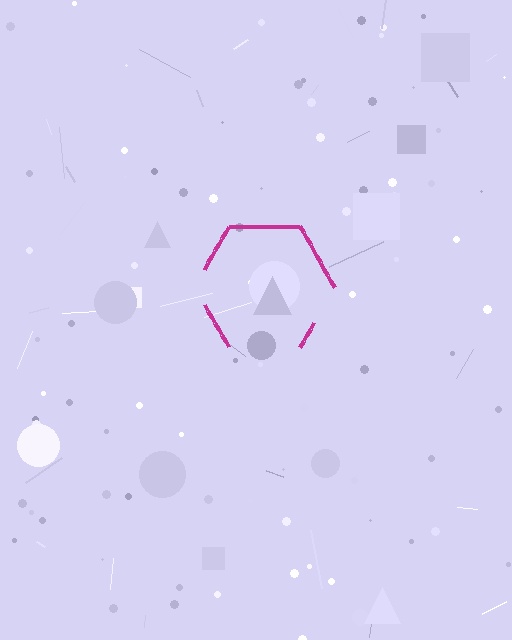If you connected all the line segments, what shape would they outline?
They would outline a hexagon.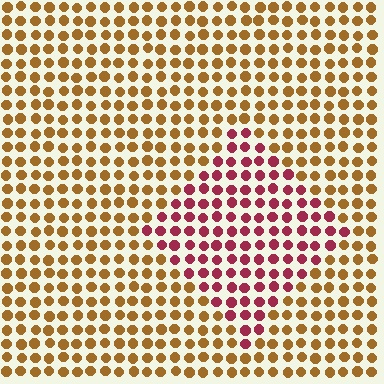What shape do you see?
I see a diamond.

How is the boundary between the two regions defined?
The boundary is defined purely by a slight shift in hue (about 53 degrees). Spacing, size, and orientation are identical on both sides.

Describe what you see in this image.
The image is filled with small brown elements in a uniform arrangement. A diamond-shaped region is visible where the elements are tinted to a slightly different hue, forming a subtle color boundary.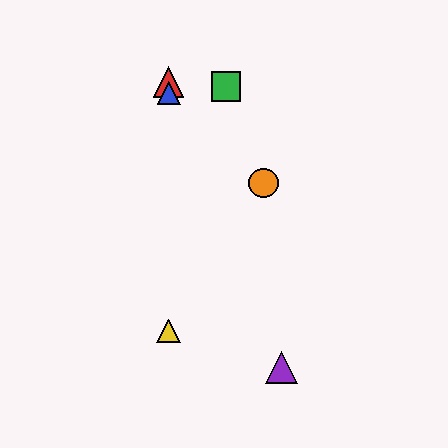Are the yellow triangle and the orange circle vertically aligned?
No, the yellow triangle is at x≈169 and the orange circle is at x≈264.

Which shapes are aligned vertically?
The red triangle, the blue triangle, the yellow triangle are aligned vertically.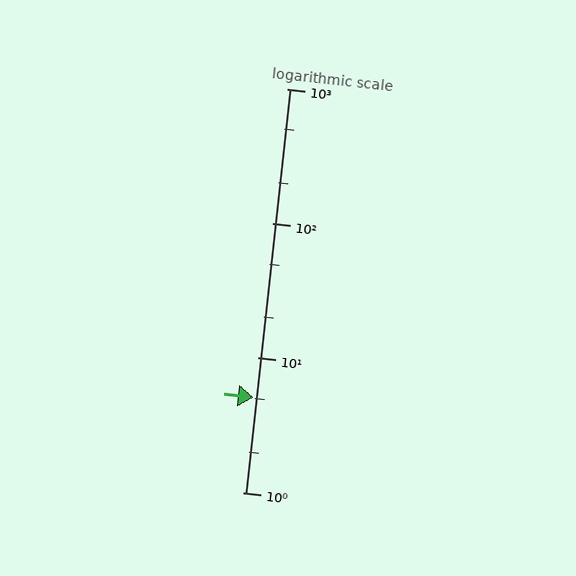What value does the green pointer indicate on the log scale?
The pointer indicates approximately 5.1.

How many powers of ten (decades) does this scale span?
The scale spans 3 decades, from 1 to 1000.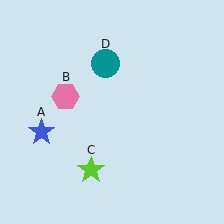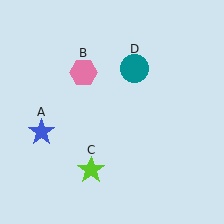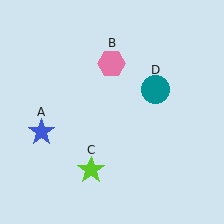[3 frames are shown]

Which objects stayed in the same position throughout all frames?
Blue star (object A) and lime star (object C) remained stationary.